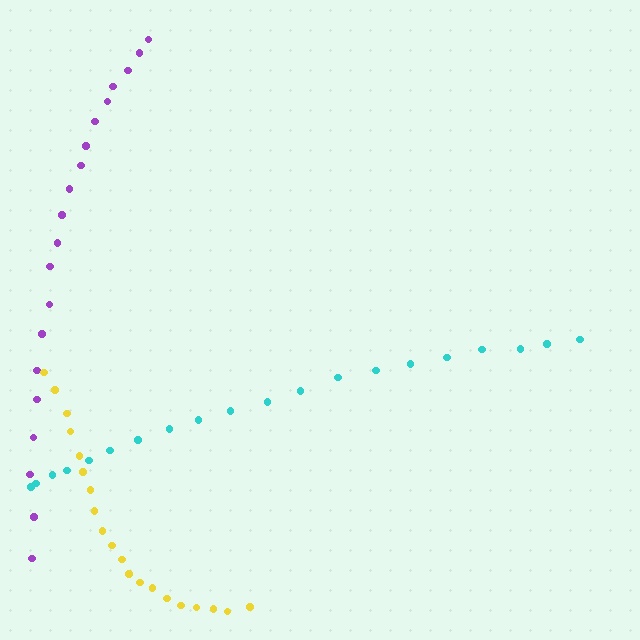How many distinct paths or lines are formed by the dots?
There are 3 distinct paths.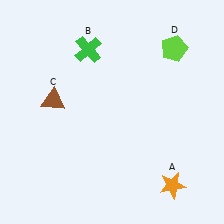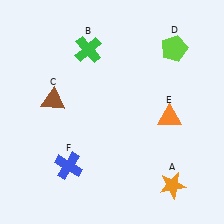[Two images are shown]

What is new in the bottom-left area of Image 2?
A blue cross (F) was added in the bottom-left area of Image 2.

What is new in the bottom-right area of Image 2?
An orange triangle (E) was added in the bottom-right area of Image 2.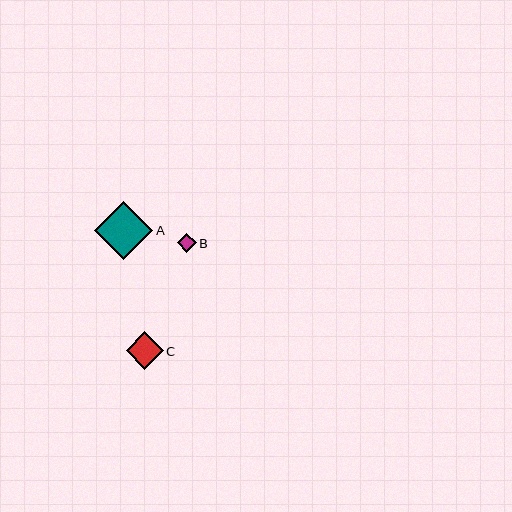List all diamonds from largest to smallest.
From largest to smallest: A, C, B.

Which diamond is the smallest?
Diamond B is the smallest with a size of approximately 19 pixels.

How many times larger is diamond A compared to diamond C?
Diamond A is approximately 1.6 times the size of diamond C.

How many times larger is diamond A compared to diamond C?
Diamond A is approximately 1.6 times the size of diamond C.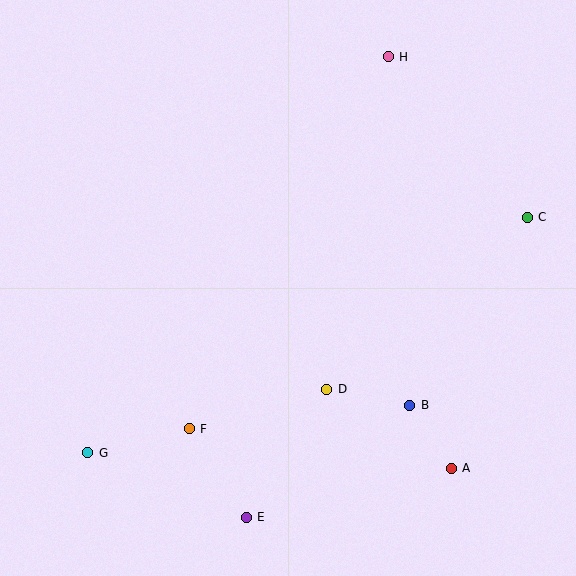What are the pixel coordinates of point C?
Point C is at (527, 217).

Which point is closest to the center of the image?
Point D at (327, 389) is closest to the center.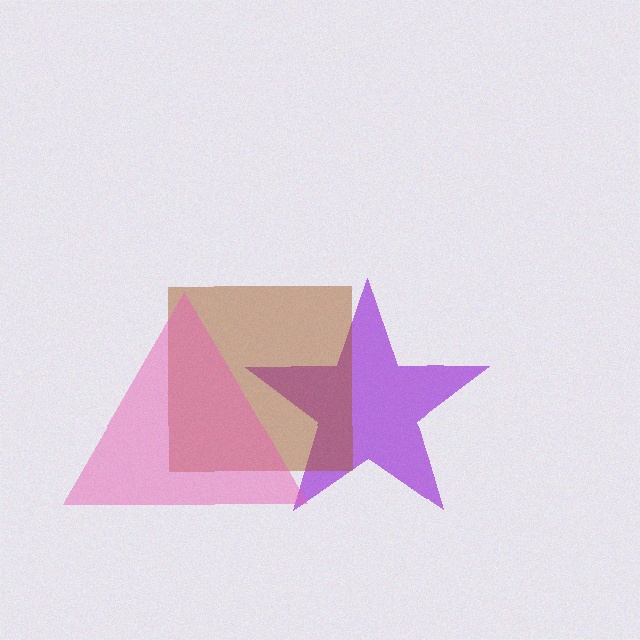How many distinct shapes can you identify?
There are 3 distinct shapes: a purple star, a brown square, a pink triangle.